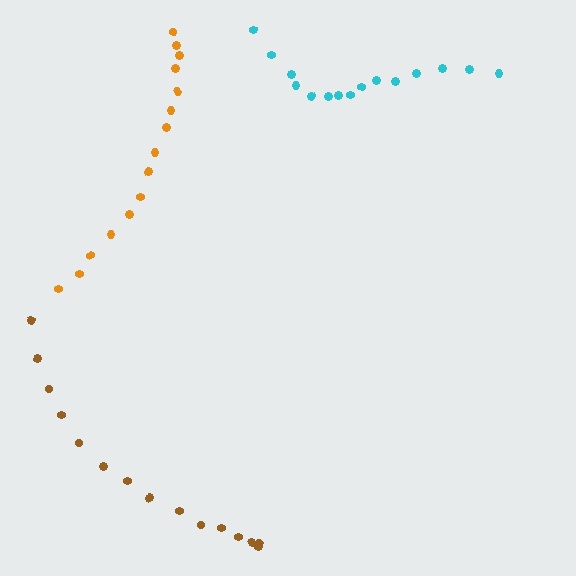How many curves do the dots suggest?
There are 3 distinct paths.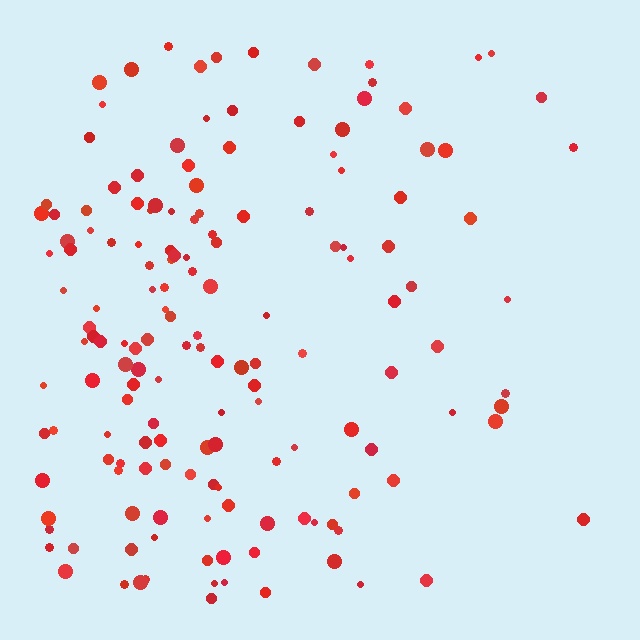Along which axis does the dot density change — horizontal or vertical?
Horizontal.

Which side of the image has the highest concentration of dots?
The left.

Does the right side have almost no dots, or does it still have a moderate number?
Still a moderate number, just noticeably fewer than the left.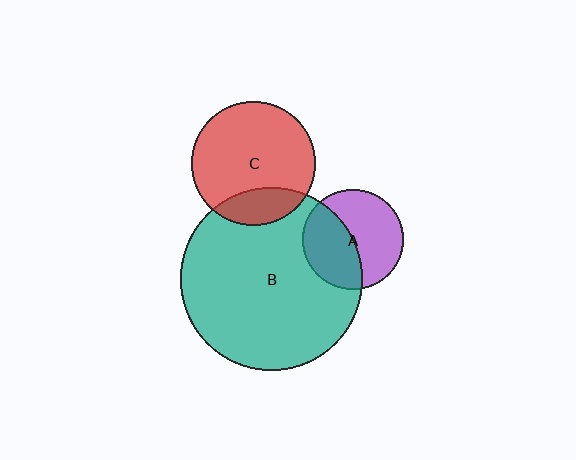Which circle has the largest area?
Circle B (teal).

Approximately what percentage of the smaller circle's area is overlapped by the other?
Approximately 45%.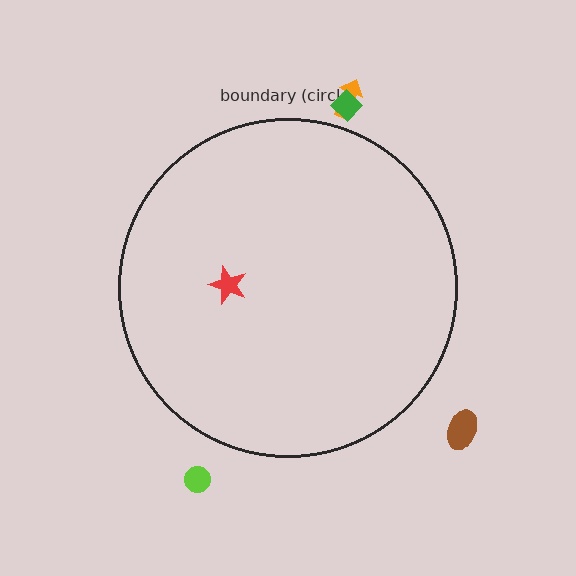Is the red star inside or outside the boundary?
Inside.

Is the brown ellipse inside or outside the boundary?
Outside.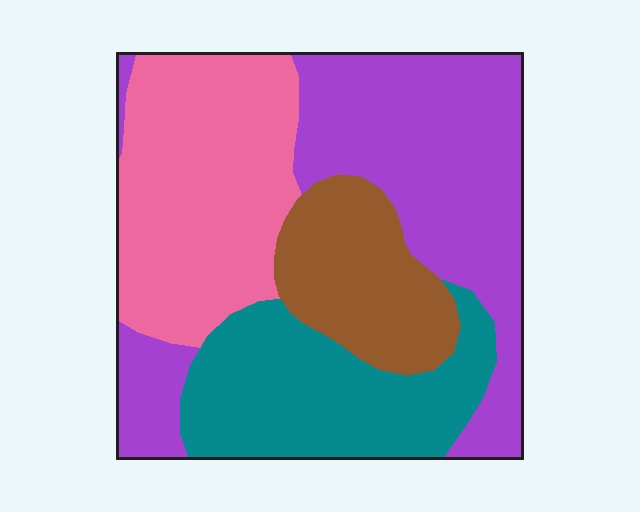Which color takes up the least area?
Brown, at roughly 15%.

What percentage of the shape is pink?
Pink covers around 30% of the shape.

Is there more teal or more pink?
Pink.